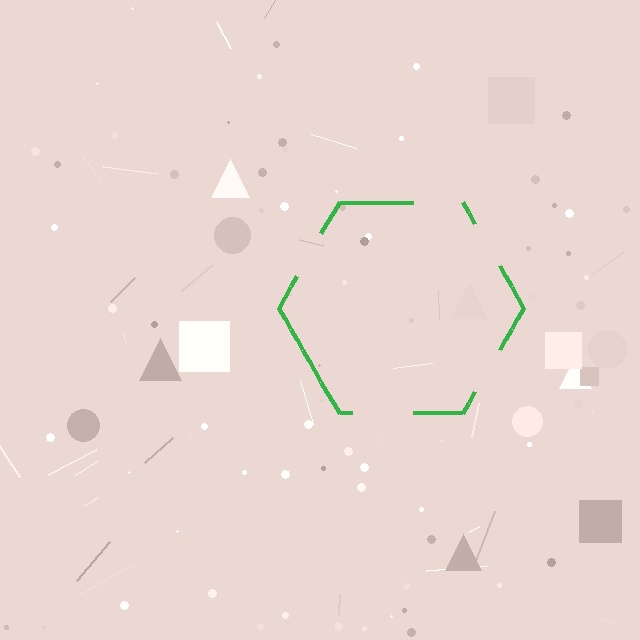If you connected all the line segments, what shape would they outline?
They would outline a hexagon.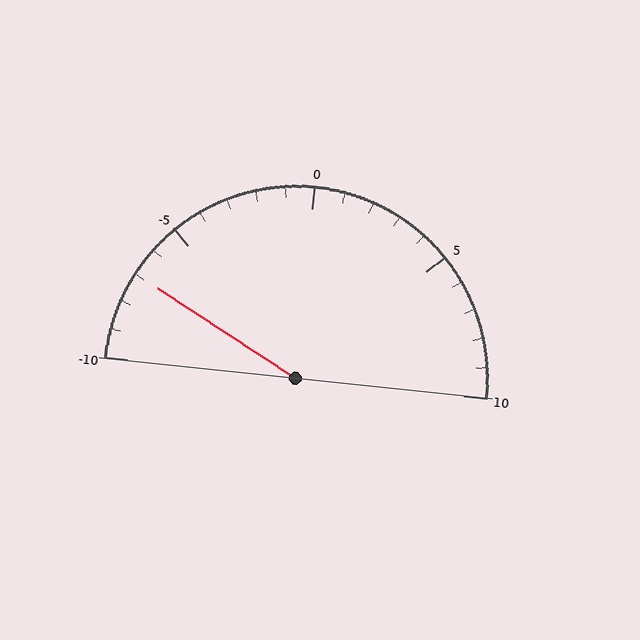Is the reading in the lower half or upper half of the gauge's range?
The reading is in the lower half of the range (-10 to 10).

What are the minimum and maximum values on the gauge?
The gauge ranges from -10 to 10.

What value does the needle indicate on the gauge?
The needle indicates approximately -7.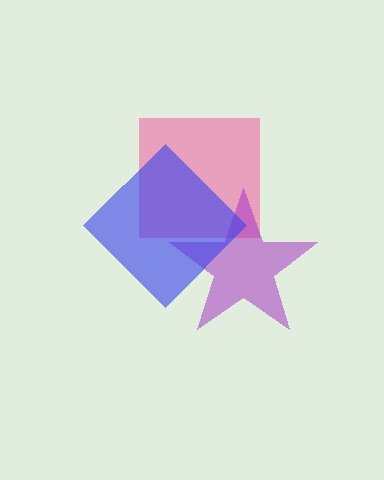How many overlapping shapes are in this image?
There are 3 overlapping shapes in the image.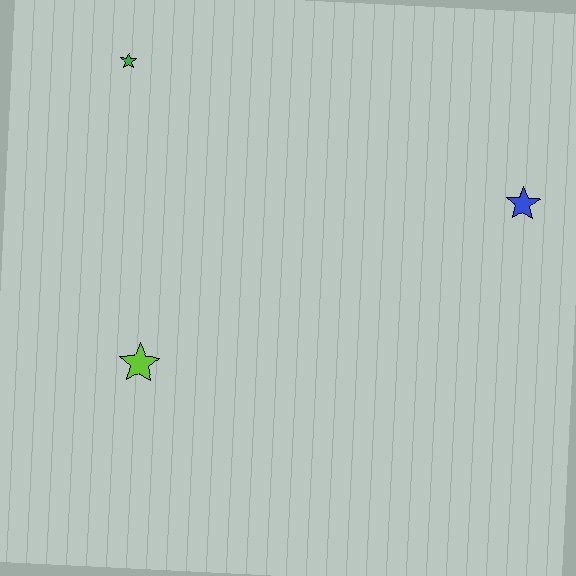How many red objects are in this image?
There are no red objects.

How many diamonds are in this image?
There are no diamonds.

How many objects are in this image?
There are 3 objects.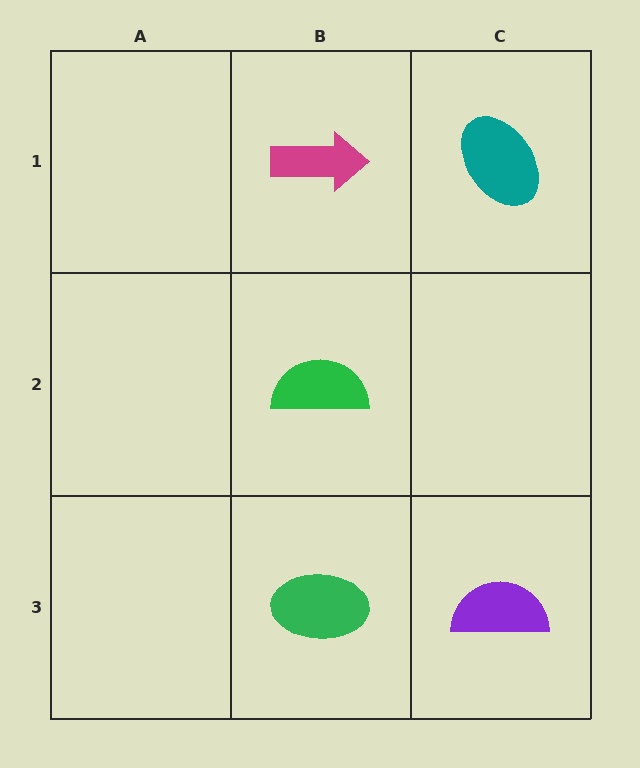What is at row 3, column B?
A green ellipse.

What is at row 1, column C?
A teal ellipse.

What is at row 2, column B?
A green semicircle.